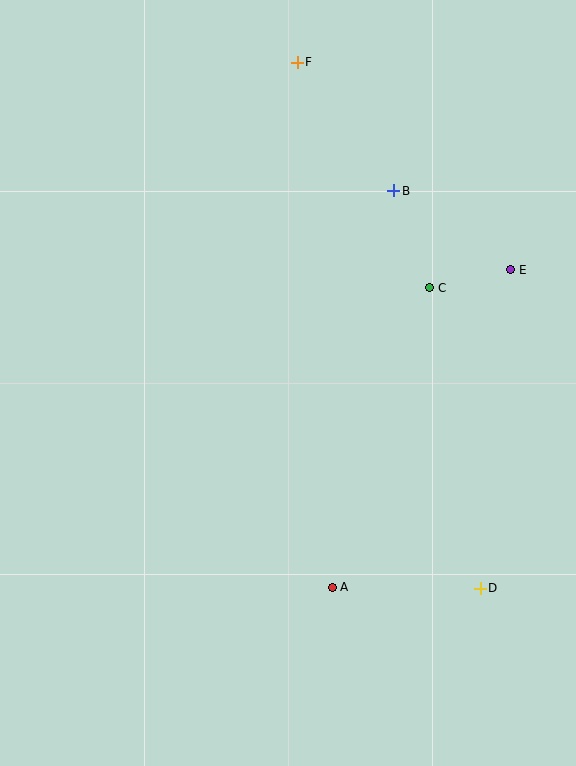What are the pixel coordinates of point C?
Point C is at (430, 288).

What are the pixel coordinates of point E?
Point E is at (511, 270).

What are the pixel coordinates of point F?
Point F is at (297, 62).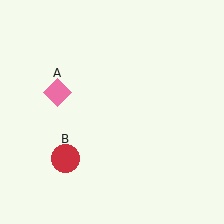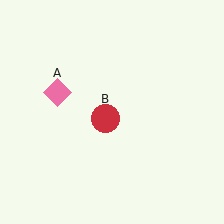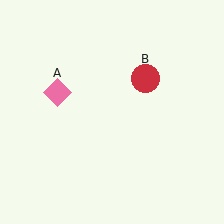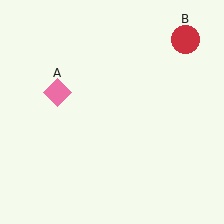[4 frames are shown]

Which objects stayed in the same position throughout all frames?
Pink diamond (object A) remained stationary.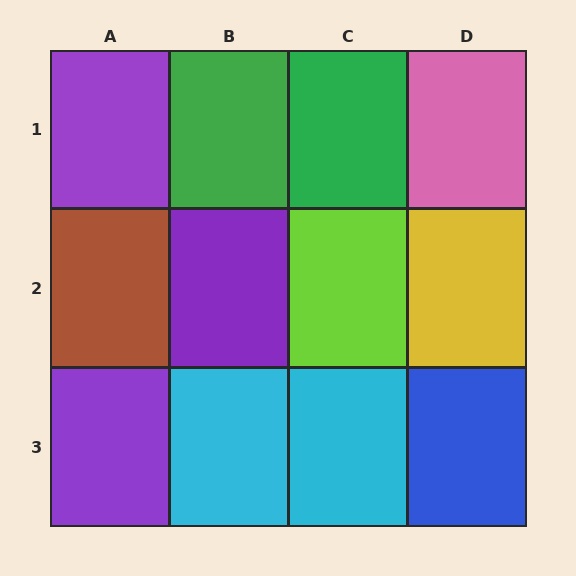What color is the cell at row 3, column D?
Blue.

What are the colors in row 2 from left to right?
Brown, purple, lime, yellow.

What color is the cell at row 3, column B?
Cyan.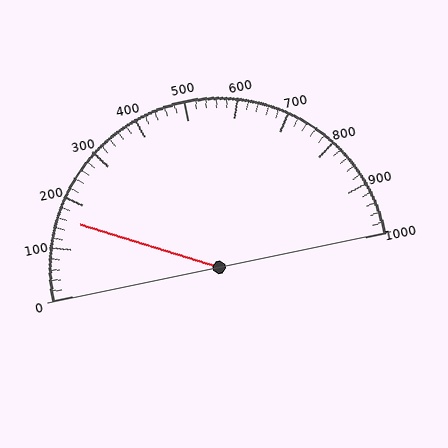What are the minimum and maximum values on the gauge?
The gauge ranges from 0 to 1000.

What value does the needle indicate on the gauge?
The needle indicates approximately 160.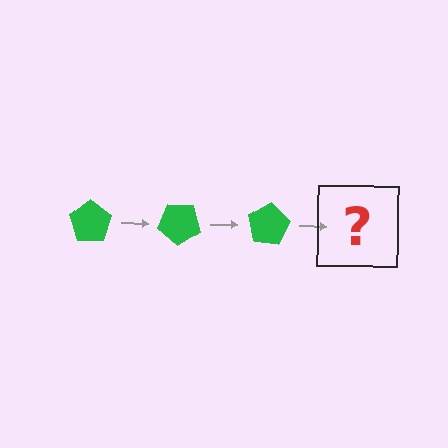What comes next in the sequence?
The next element should be a green pentagon rotated 120 degrees.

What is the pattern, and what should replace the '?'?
The pattern is that the pentagon rotates 40 degrees each step. The '?' should be a green pentagon rotated 120 degrees.